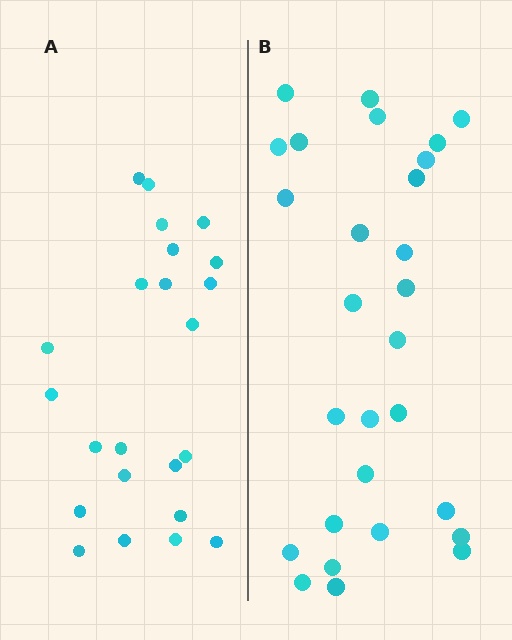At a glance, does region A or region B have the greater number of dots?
Region B (the right region) has more dots.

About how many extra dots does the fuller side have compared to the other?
Region B has about 5 more dots than region A.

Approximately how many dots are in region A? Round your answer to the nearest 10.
About 20 dots. (The exact count is 23, which rounds to 20.)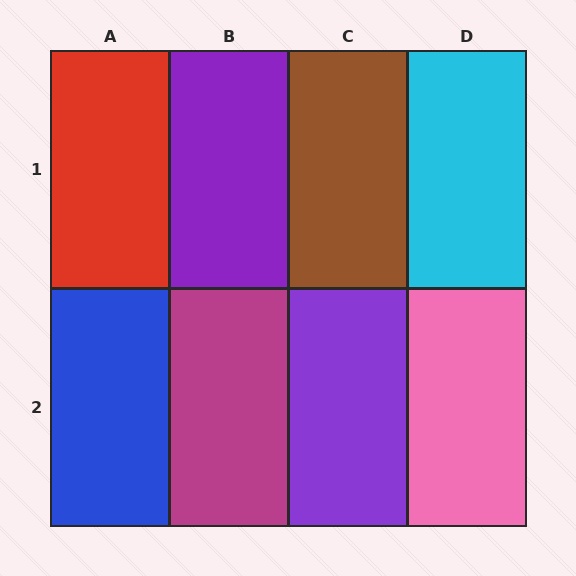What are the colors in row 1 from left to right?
Red, purple, brown, cyan.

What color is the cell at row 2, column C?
Purple.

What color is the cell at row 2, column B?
Magenta.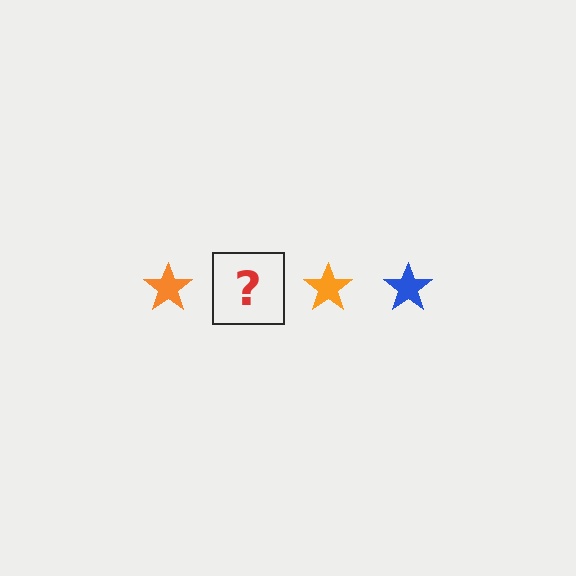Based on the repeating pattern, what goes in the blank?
The blank should be a blue star.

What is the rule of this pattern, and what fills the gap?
The rule is that the pattern cycles through orange, blue stars. The gap should be filled with a blue star.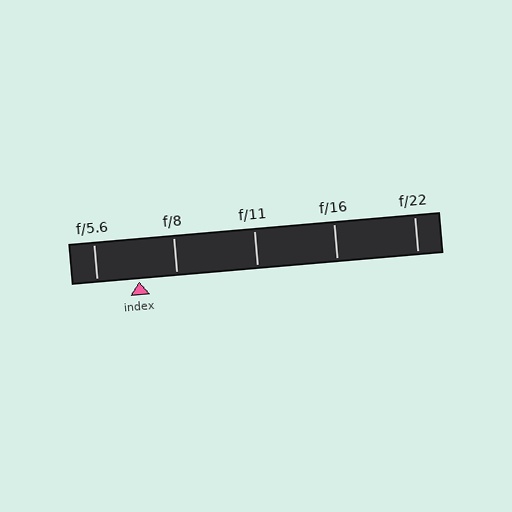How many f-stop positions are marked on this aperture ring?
There are 5 f-stop positions marked.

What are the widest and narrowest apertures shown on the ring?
The widest aperture shown is f/5.6 and the narrowest is f/22.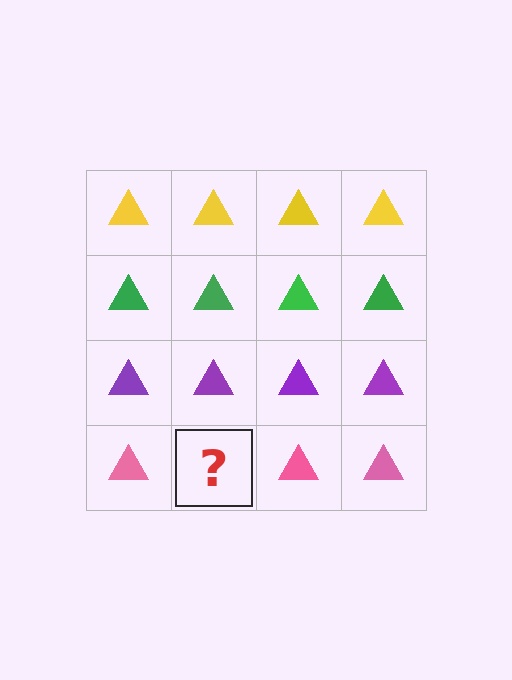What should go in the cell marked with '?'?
The missing cell should contain a pink triangle.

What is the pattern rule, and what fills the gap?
The rule is that each row has a consistent color. The gap should be filled with a pink triangle.